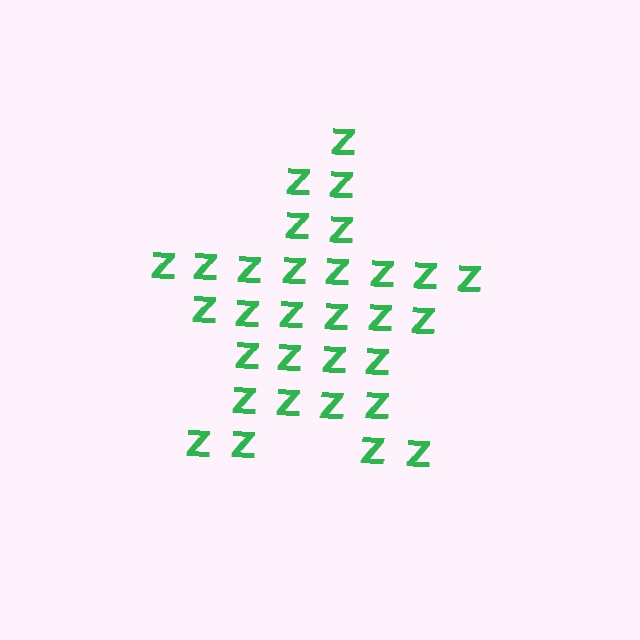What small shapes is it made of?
It is made of small letter Z's.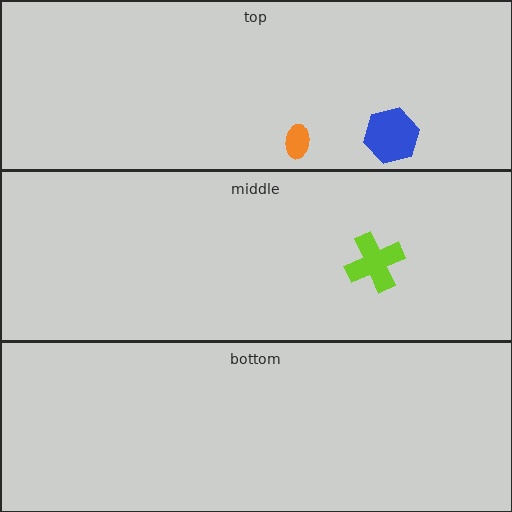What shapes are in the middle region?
The lime cross.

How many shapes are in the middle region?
1.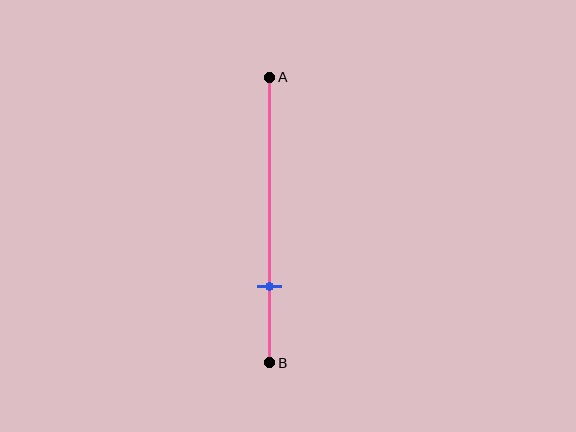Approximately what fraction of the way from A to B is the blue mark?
The blue mark is approximately 75% of the way from A to B.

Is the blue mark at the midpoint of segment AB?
No, the mark is at about 75% from A, not at the 50% midpoint.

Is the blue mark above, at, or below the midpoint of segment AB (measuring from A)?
The blue mark is below the midpoint of segment AB.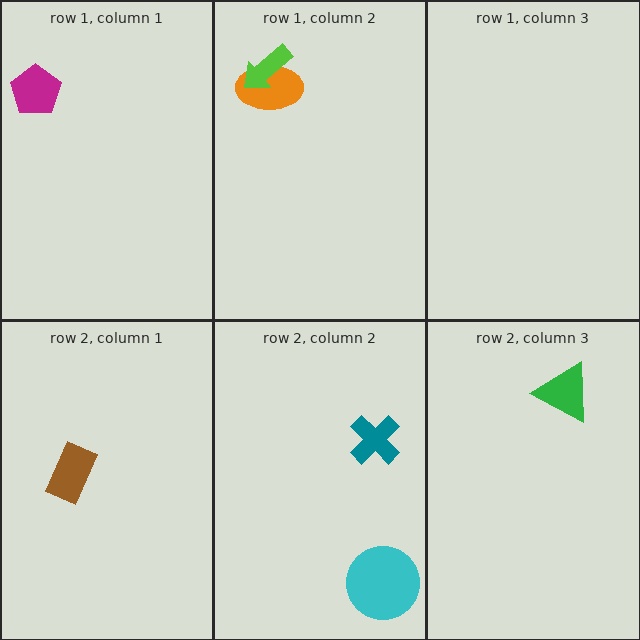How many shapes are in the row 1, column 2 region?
2.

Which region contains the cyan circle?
The row 2, column 2 region.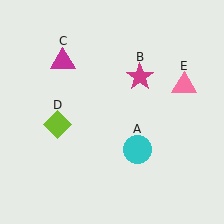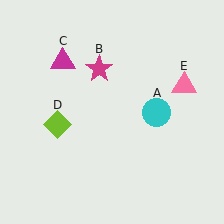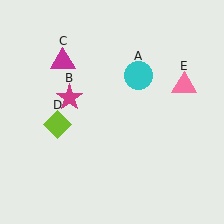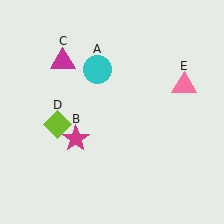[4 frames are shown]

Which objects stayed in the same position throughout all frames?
Magenta triangle (object C) and lime diamond (object D) and pink triangle (object E) remained stationary.